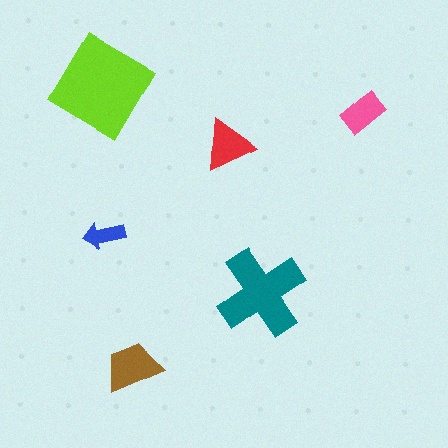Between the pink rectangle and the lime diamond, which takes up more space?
The lime diamond.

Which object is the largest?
The lime diamond.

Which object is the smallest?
The blue arrow.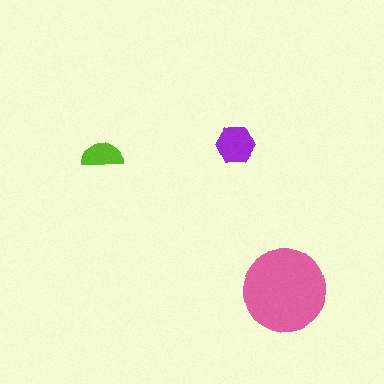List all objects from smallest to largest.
The lime semicircle, the purple hexagon, the pink circle.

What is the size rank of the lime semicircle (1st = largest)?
3rd.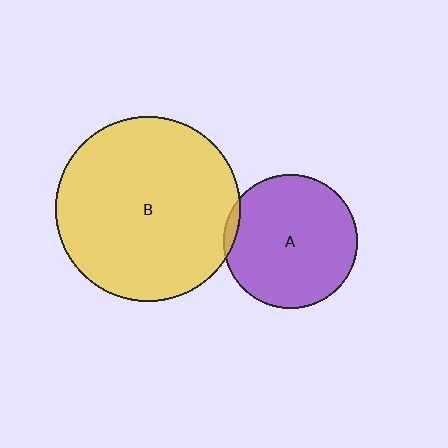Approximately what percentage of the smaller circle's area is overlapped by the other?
Approximately 5%.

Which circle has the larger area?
Circle B (yellow).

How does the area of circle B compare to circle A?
Approximately 1.9 times.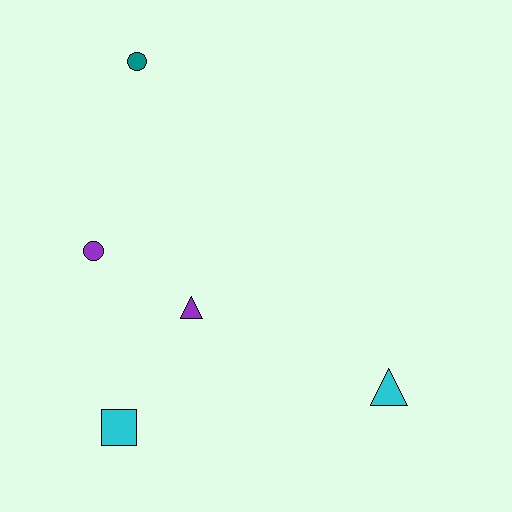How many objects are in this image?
There are 5 objects.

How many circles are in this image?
There are 2 circles.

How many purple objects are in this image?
There are 2 purple objects.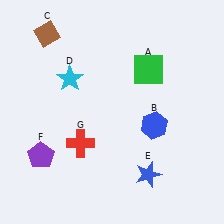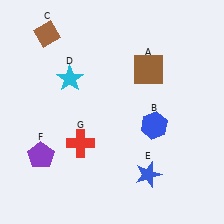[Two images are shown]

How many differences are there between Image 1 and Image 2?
There is 1 difference between the two images.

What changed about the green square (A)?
In Image 1, A is green. In Image 2, it changed to brown.